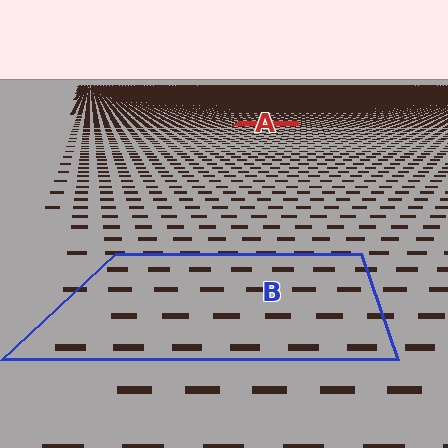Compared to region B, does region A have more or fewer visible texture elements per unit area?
Region A has more texture elements per unit area — they are packed more densely because it is farther away.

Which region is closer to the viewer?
Region B is closer. The texture elements there are larger and more spread out.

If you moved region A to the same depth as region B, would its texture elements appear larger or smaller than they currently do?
They would appear larger. At a closer depth, the same texture elements are projected at a bigger on-screen size.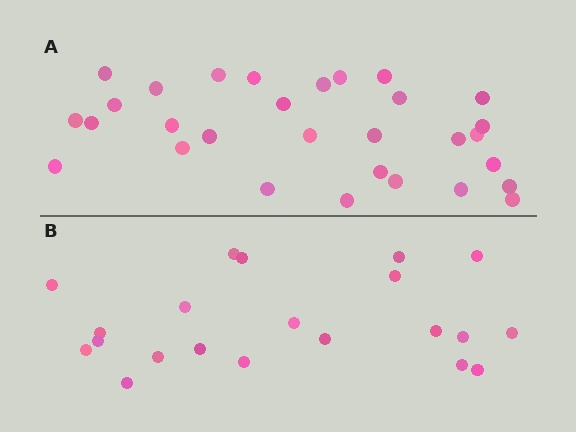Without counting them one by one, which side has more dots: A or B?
Region A (the top region) has more dots.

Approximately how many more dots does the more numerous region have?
Region A has roughly 8 or so more dots than region B.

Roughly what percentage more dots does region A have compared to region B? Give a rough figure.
About 45% more.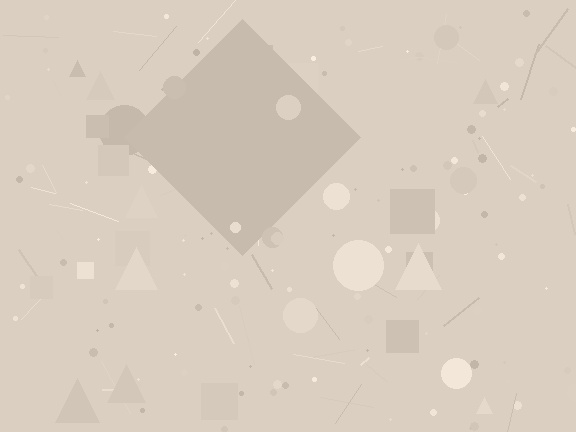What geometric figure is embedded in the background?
A diamond is embedded in the background.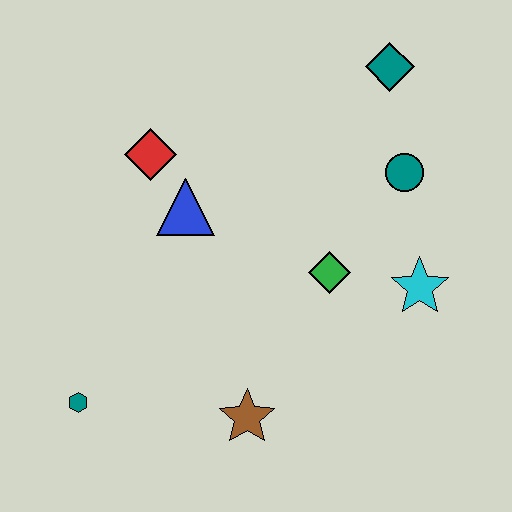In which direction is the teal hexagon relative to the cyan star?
The teal hexagon is to the left of the cyan star.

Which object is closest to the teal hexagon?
The brown star is closest to the teal hexagon.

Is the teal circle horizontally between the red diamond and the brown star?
No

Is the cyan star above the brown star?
Yes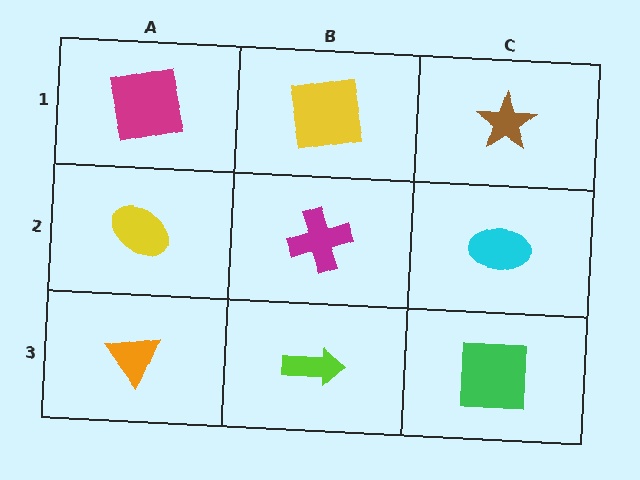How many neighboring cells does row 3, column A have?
2.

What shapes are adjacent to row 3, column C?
A cyan ellipse (row 2, column C), a lime arrow (row 3, column B).